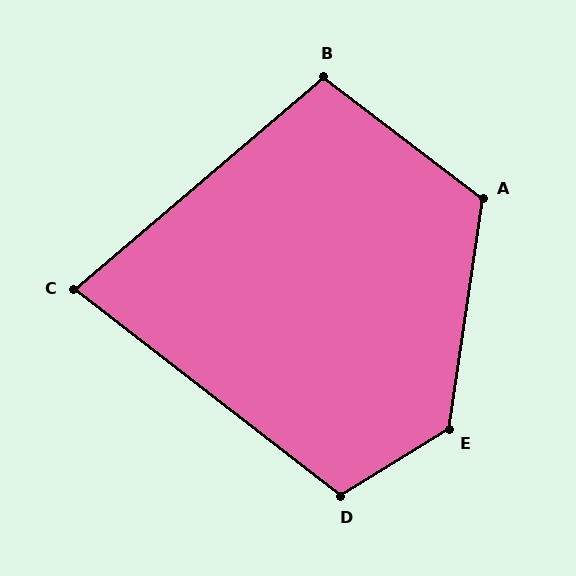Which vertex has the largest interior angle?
E, at approximately 130 degrees.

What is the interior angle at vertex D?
Approximately 111 degrees (obtuse).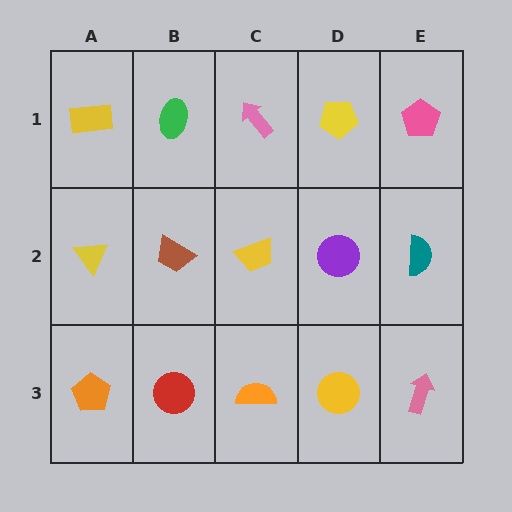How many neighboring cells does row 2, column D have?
4.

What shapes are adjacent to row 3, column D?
A purple circle (row 2, column D), an orange semicircle (row 3, column C), a pink arrow (row 3, column E).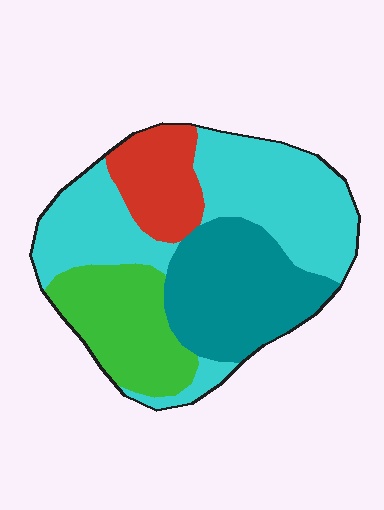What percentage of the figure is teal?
Teal takes up about one quarter (1/4) of the figure.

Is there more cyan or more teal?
Cyan.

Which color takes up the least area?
Red, at roughly 15%.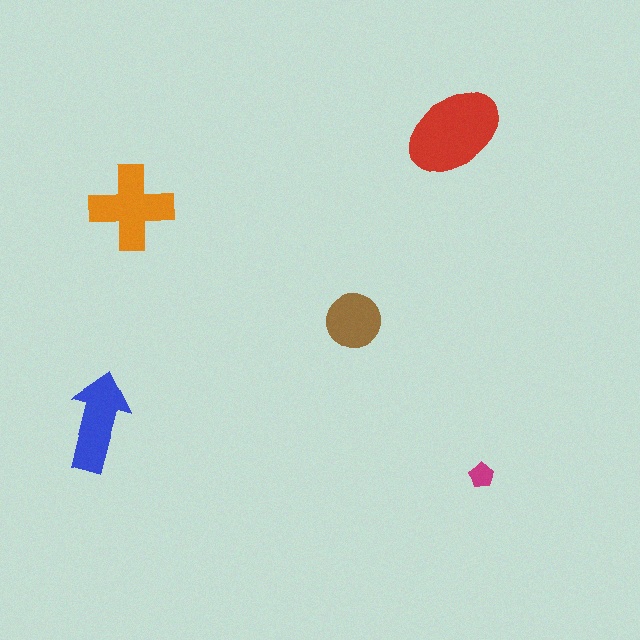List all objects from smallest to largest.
The magenta pentagon, the brown circle, the blue arrow, the orange cross, the red ellipse.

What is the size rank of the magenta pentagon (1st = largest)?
5th.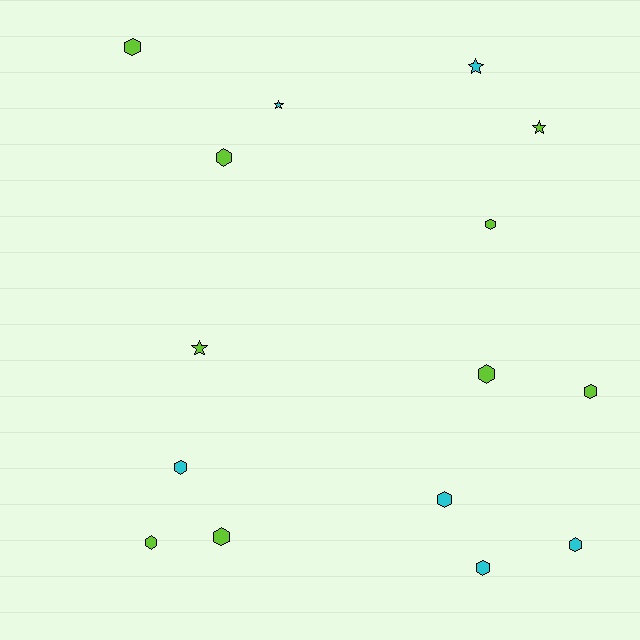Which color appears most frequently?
Lime, with 9 objects.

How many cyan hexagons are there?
There are 4 cyan hexagons.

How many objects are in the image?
There are 15 objects.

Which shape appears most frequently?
Hexagon, with 11 objects.